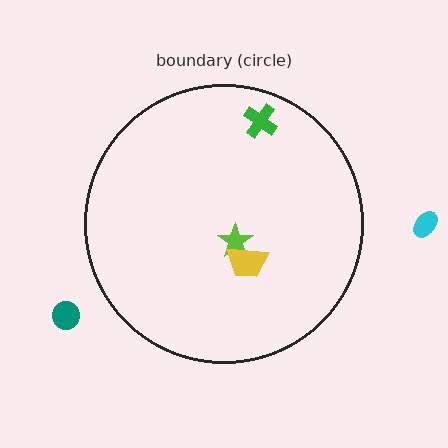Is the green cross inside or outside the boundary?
Inside.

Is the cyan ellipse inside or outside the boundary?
Outside.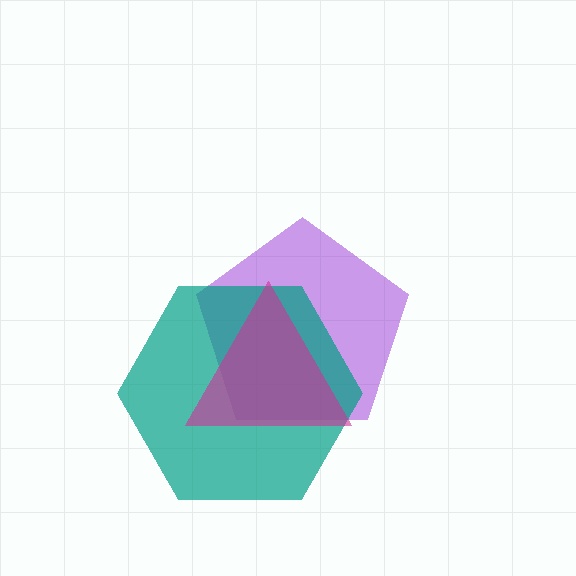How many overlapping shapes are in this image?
There are 3 overlapping shapes in the image.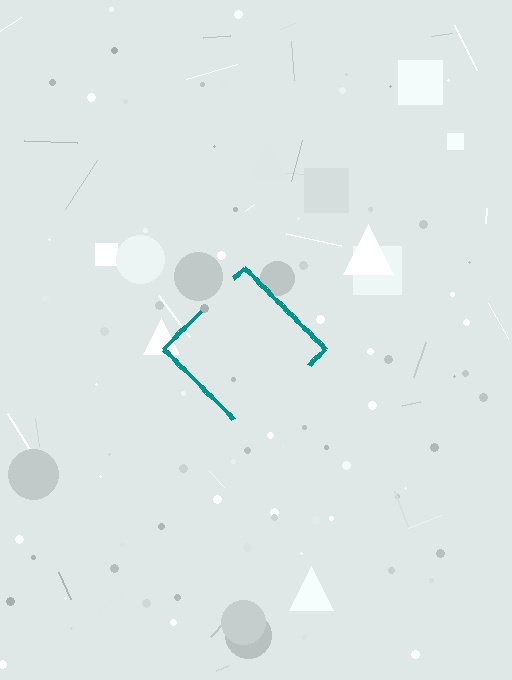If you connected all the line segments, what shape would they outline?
They would outline a diamond.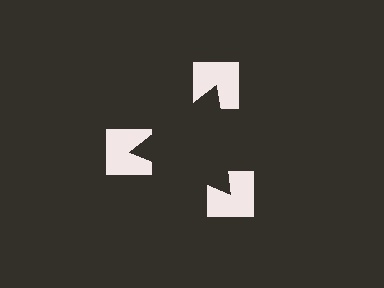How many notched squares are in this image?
There are 3 — one at each vertex of the illusory triangle.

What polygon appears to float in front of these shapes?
An illusory triangle — its edges are inferred from the aligned wedge cuts in the notched squares, not physically drawn.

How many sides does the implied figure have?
3 sides.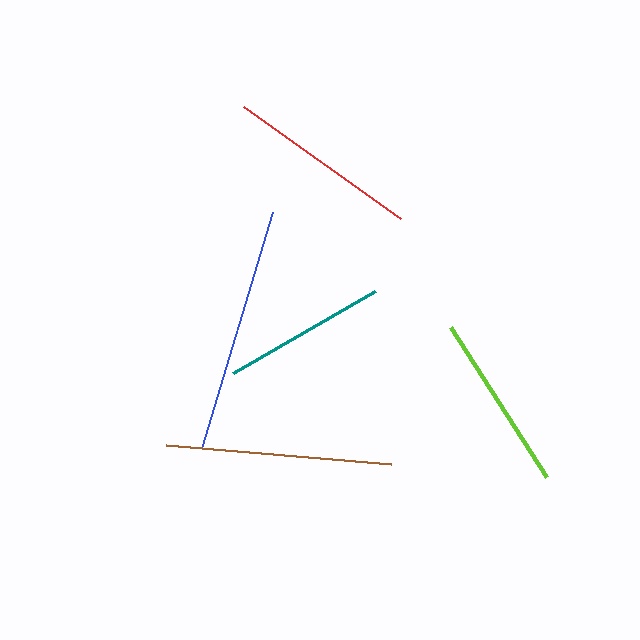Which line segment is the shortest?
The teal line is the shortest at approximately 164 pixels.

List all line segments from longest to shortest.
From longest to shortest: blue, brown, red, lime, teal.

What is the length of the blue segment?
The blue segment is approximately 245 pixels long.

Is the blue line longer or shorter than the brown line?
The blue line is longer than the brown line.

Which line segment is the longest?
The blue line is the longest at approximately 245 pixels.